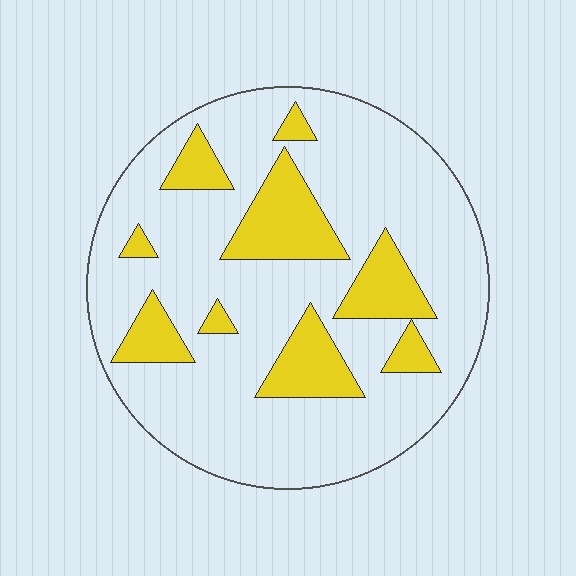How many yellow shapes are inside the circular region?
9.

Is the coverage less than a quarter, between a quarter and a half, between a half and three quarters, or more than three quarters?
Less than a quarter.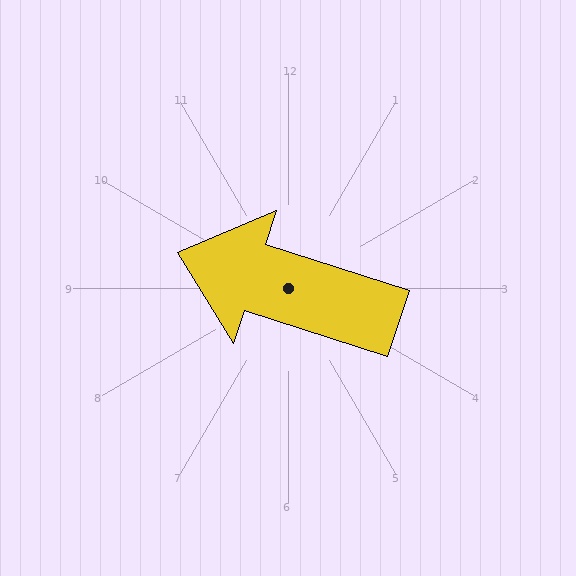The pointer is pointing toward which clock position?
Roughly 10 o'clock.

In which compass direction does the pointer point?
West.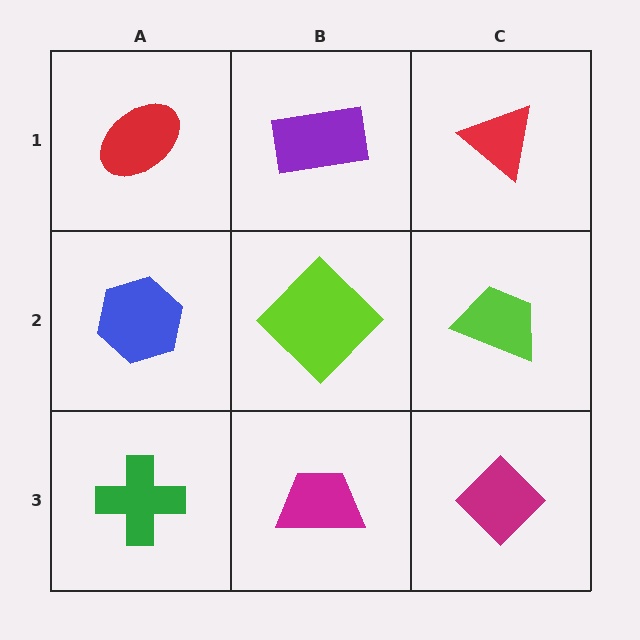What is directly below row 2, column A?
A green cross.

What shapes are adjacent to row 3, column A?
A blue hexagon (row 2, column A), a magenta trapezoid (row 3, column B).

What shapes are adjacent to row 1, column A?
A blue hexagon (row 2, column A), a purple rectangle (row 1, column B).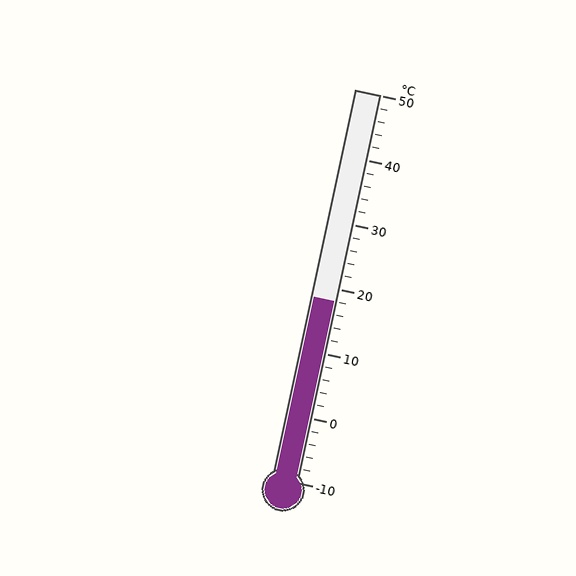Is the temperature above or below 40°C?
The temperature is below 40°C.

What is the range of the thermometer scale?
The thermometer scale ranges from -10°C to 50°C.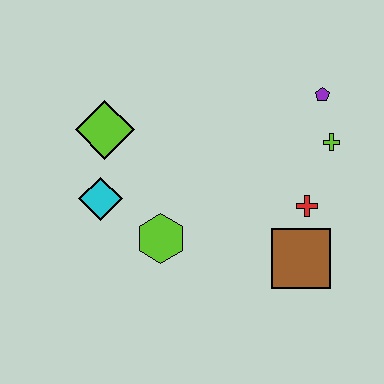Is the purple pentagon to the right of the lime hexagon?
Yes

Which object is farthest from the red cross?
The lime diamond is farthest from the red cross.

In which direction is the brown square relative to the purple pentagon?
The brown square is below the purple pentagon.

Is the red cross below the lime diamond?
Yes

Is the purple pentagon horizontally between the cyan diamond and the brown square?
No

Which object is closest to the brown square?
The red cross is closest to the brown square.